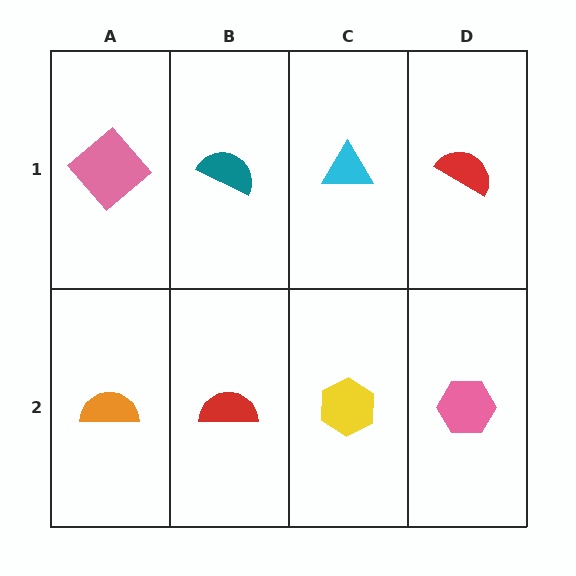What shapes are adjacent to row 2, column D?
A red semicircle (row 1, column D), a yellow hexagon (row 2, column C).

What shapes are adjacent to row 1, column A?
An orange semicircle (row 2, column A), a teal semicircle (row 1, column B).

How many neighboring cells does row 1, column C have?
3.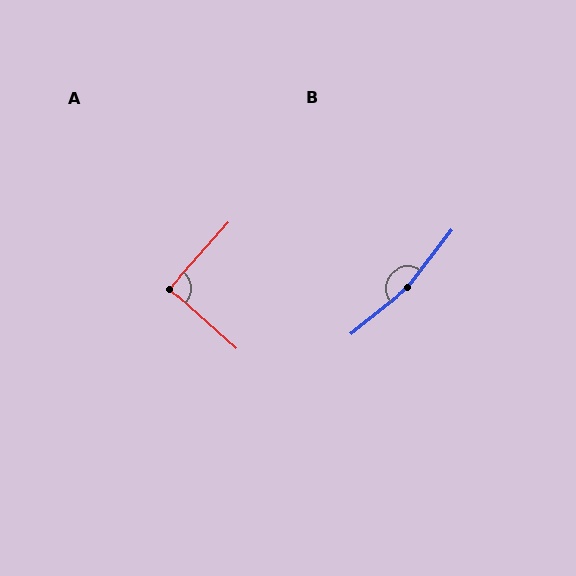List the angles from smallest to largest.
A (90°), B (166°).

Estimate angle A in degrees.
Approximately 90 degrees.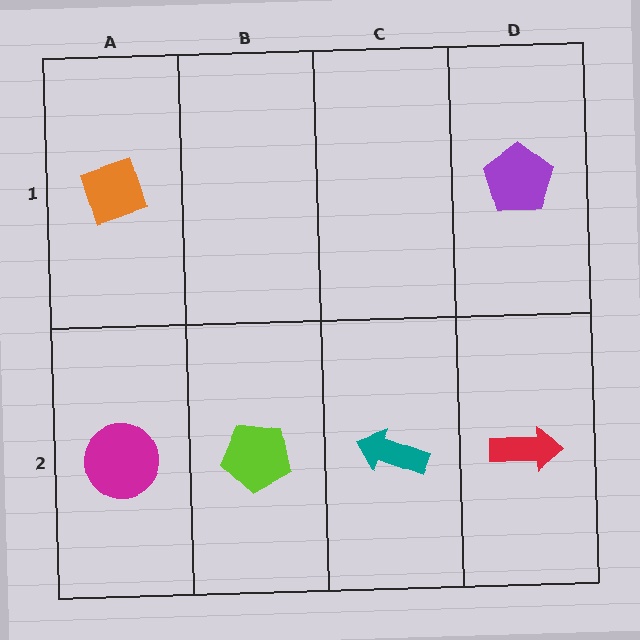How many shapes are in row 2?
4 shapes.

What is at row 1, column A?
An orange diamond.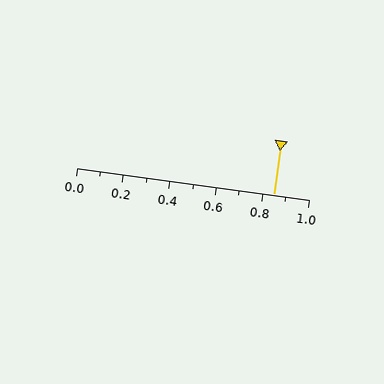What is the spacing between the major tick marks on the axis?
The major ticks are spaced 0.2 apart.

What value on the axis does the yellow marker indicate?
The marker indicates approximately 0.85.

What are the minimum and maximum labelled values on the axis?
The axis runs from 0.0 to 1.0.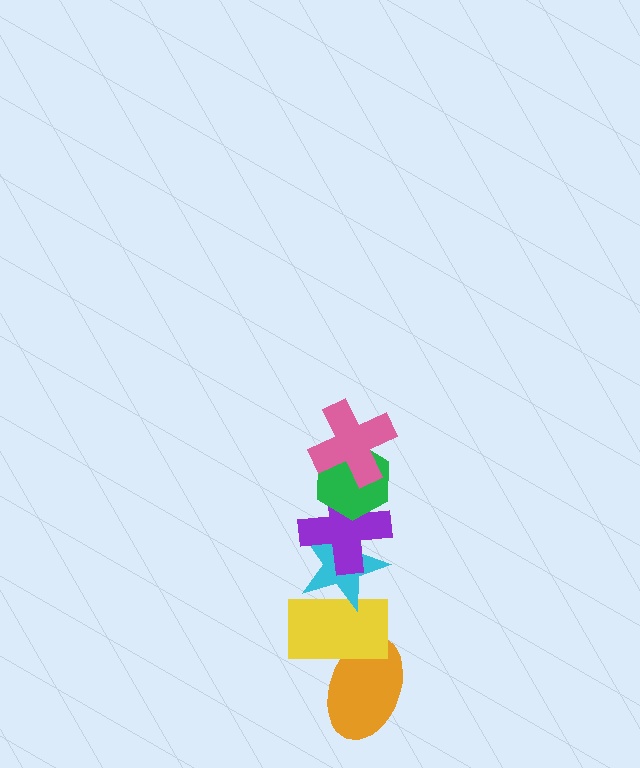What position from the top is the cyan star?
The cyan star is 4th from the top.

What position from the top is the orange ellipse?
The orange ellipse is 6th from the top.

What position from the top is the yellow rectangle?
The yellow rectangle is 5th from the top.